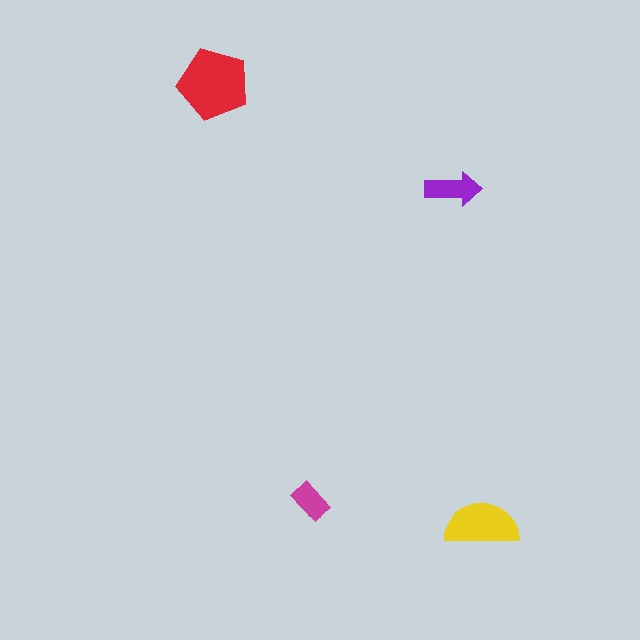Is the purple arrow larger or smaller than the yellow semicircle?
Smaller.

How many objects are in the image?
There are 4 objects in the image.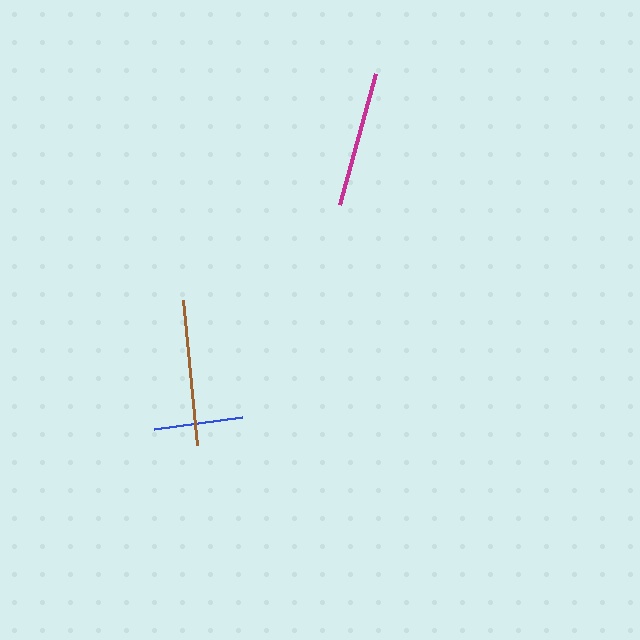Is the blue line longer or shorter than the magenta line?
The magenta line is longer than the blue line.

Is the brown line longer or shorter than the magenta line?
The brown line is longer than the magenta line.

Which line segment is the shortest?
The blue line is the shortest at approximately 89 pixels.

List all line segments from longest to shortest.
From longest to shortest: brown, magenta, blue.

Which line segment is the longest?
The brown line is the longest at approximately 146 pixels.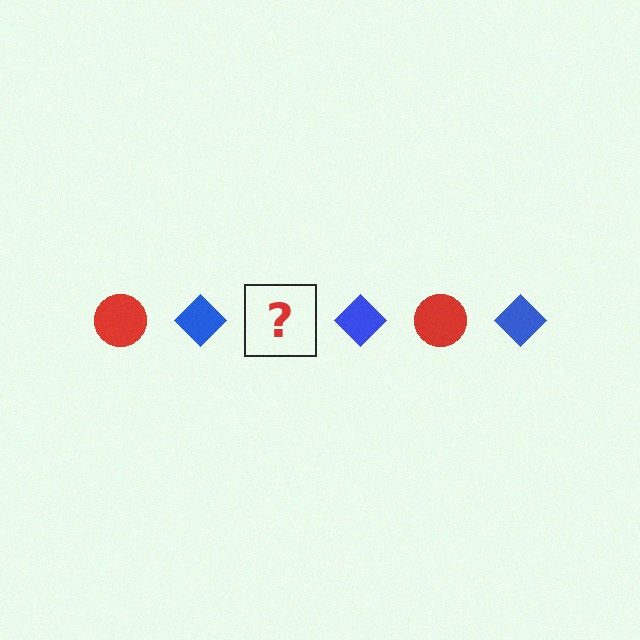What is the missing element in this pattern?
The missing element is a red circle.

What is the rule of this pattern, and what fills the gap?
The rule is that the pattern alternates between red circle and blue diamond. The gap should be filled with a red circle.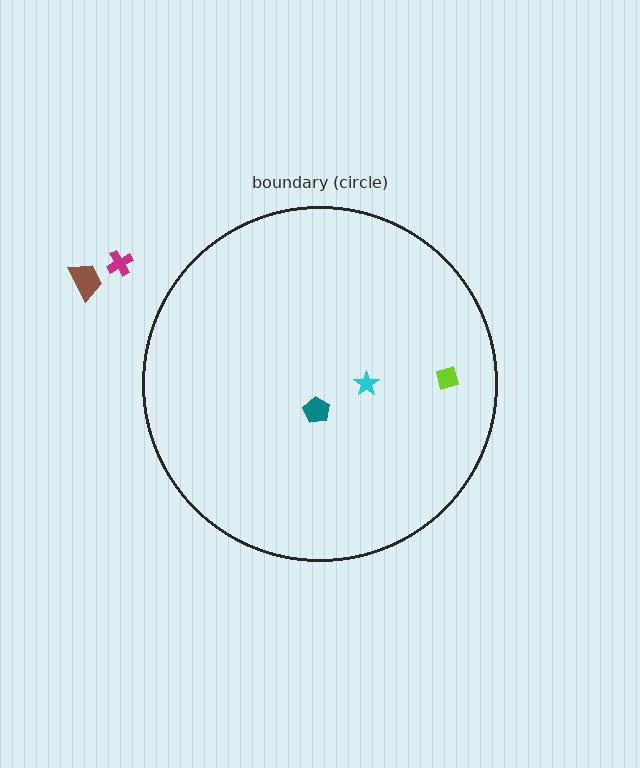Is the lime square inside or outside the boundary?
Inside.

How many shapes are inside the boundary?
3 inside, 2 outside.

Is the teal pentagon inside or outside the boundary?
Inside.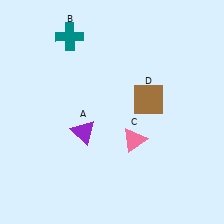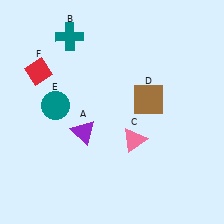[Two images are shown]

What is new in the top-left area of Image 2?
A teal circle (E) was added in the top-left area of Image 2.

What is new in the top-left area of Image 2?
A red diamond (F) was added in the top-left area of Image 2.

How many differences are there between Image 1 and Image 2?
There are 2 differences between the two images.